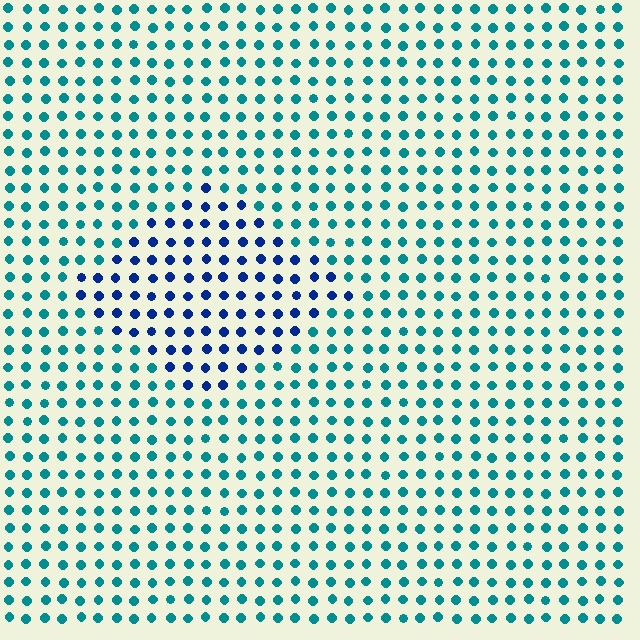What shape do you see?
I see a diamond.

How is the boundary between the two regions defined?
The boundary is defined purely by a slight shift in hue (about 44 degrees). Spacing, size, and orientation are identical on both sides.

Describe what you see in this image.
The image is filled with small teal elements in a uniform arrangement. A diamond-shaped region is visible where the elements are tinted to a slightly different hue, forming a subtle color boundary.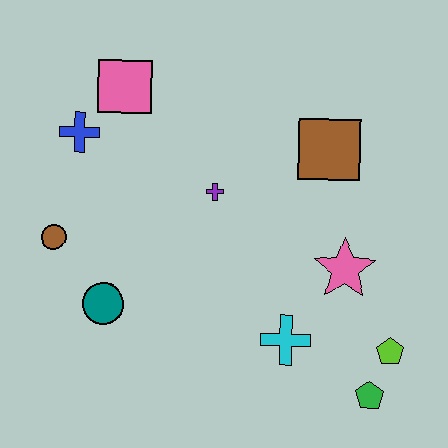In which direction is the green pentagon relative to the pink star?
The green pentagon is below the pink star.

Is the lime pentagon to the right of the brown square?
Yes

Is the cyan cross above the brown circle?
No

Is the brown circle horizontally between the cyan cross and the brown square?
No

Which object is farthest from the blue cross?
The green pentagon is farthest from the blue cross.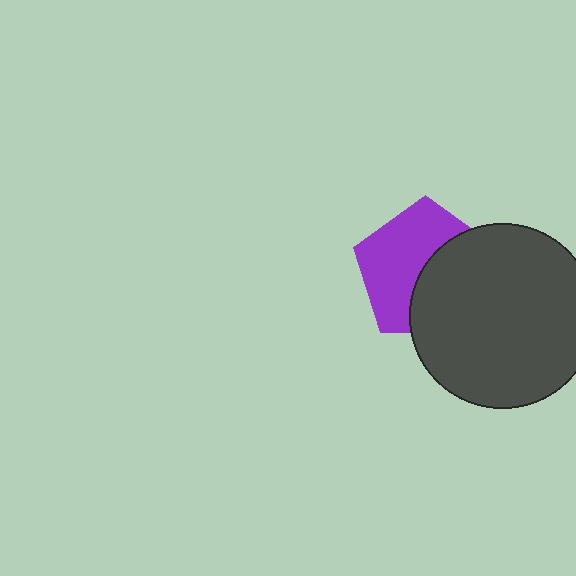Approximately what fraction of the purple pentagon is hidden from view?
Roughly 46% of the purple pentagon is hidden behind the dark gray circle.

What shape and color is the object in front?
The object in front is a dark gray circle.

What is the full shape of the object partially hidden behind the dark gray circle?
The partially hidden object is a purple pentagon.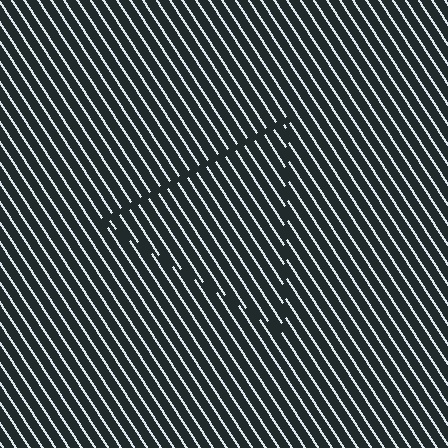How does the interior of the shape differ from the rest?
The interior of the shape contains the same grating, shifted by half a period — the contour is defined by the phase discontinuity where line-ends from the inner and outer gratings abut.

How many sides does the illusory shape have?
3 sides — the line-ends trace a triangle.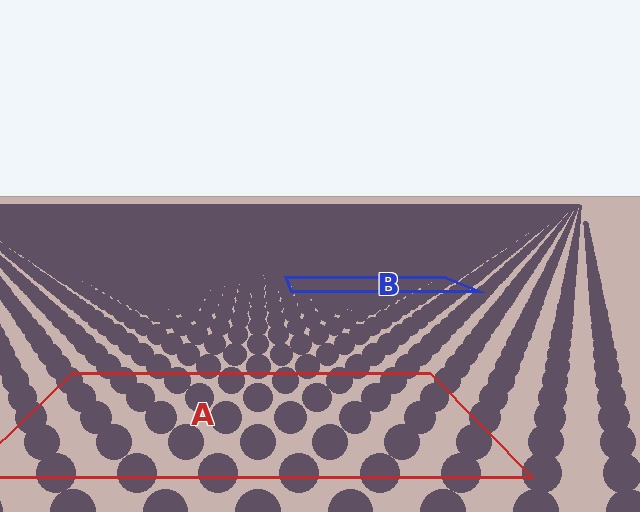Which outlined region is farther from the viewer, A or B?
Region B is farther from the viewer — the texture elements inside it appear smaller and more densely packed.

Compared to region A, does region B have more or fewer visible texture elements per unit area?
Region B has more texture elements per unit area — they are packed more densely because it is farther away.